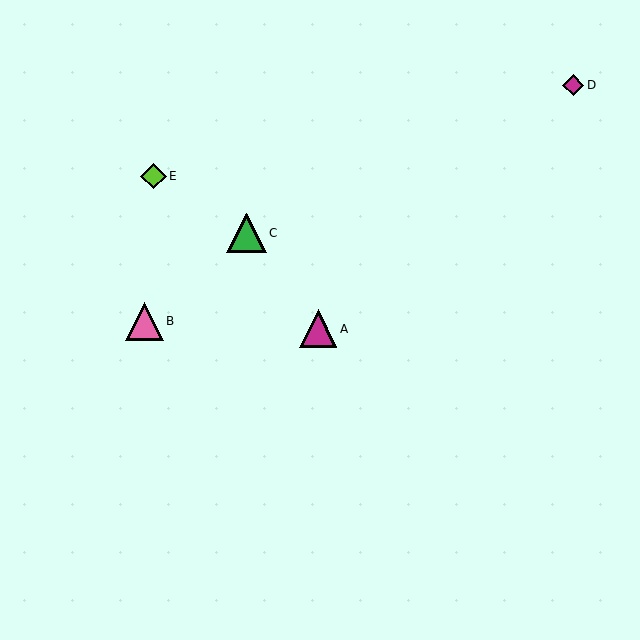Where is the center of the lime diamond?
The center of the lime diamond is at (153, 176).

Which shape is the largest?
The green triangle (labeled C) is the largest.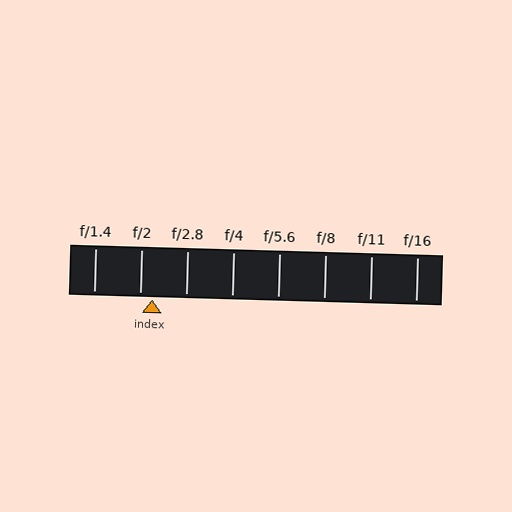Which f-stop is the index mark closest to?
The index mark is closest to f/2.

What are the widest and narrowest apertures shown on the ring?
The widest aperture shown is f/1.4 and the narrowest is f/16.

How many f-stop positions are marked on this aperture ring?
There are 8 f-stop positions marked.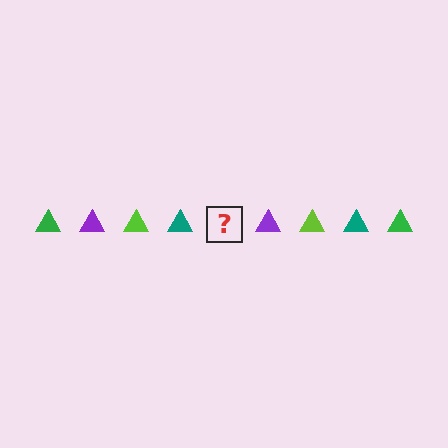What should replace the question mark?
The question mark should be replaced with a green triangle.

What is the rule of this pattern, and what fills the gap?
The rule is that the pattern cycles through green, purple, lime, teal triangles. The gap should be filled with a green triangle.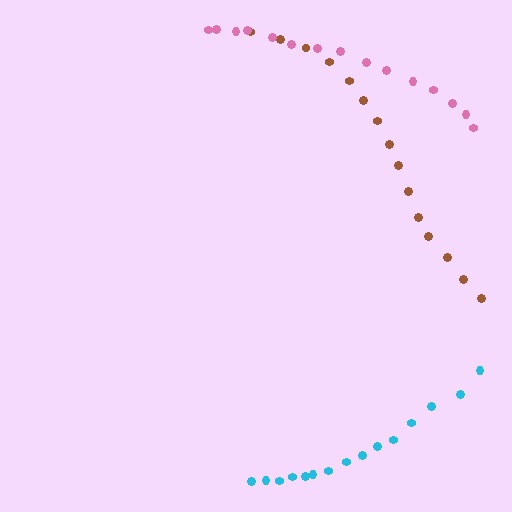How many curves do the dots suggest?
There are 3 distinct paths.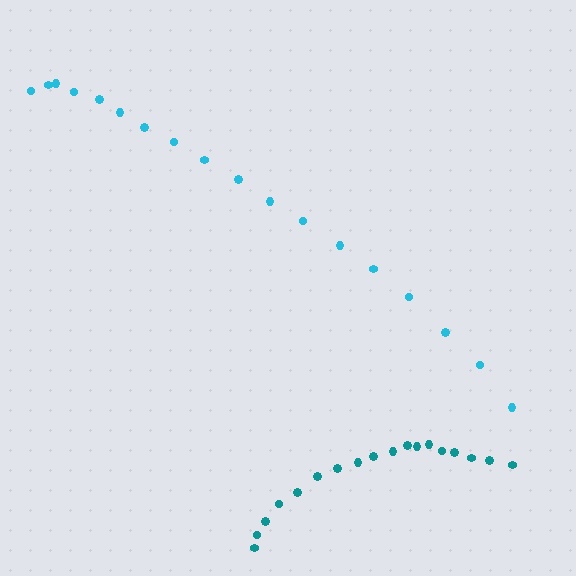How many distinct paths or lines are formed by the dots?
There are 2 distinct paths.